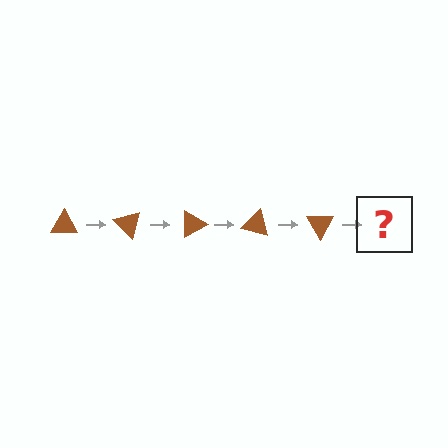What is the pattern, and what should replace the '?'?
The pattern is that the triangle rotates 45 degrees each step. The '?' should be a brown triangle rotated 225 degrees.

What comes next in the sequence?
The next element should be a brown triangle rotated 225 degrees.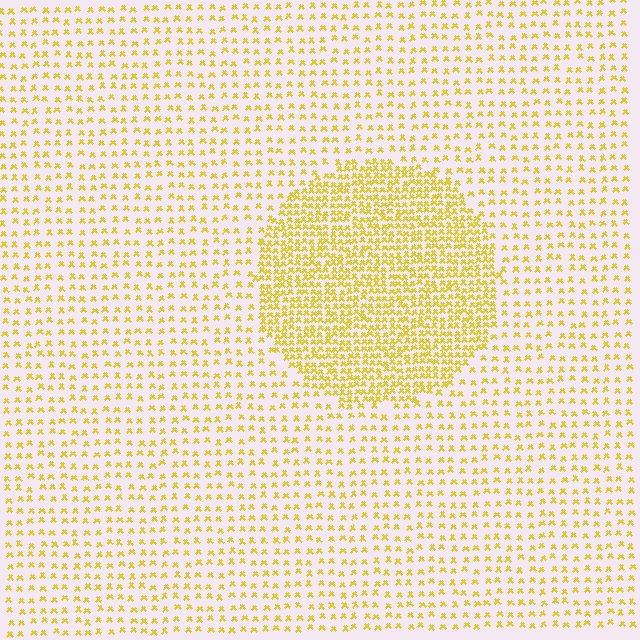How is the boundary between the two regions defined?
The boundary is defined by a change in element density (approximately 2.4x ratio). All elements are the same color, size, and shape.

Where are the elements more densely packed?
The elements are more densely packed inside the circle boundary.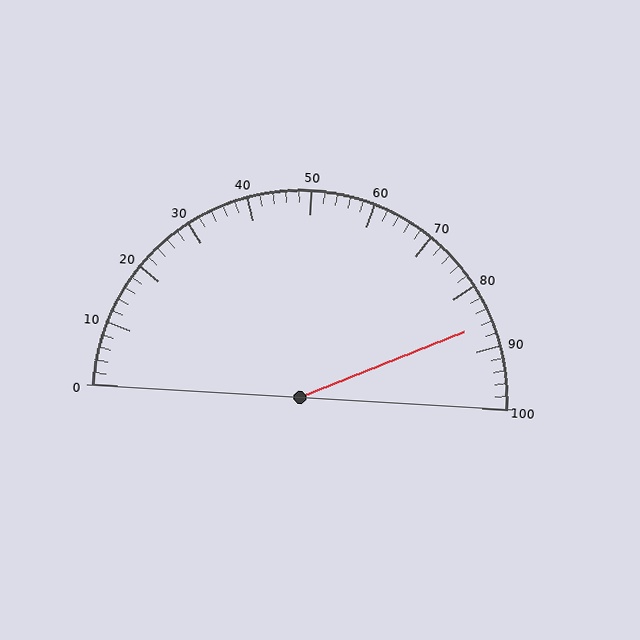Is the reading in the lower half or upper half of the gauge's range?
The reading is in the upper half of the range (0 to 100).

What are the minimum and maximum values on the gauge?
The gauge ranges from 0 to 100.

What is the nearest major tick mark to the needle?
The nearest major tick mark is 90.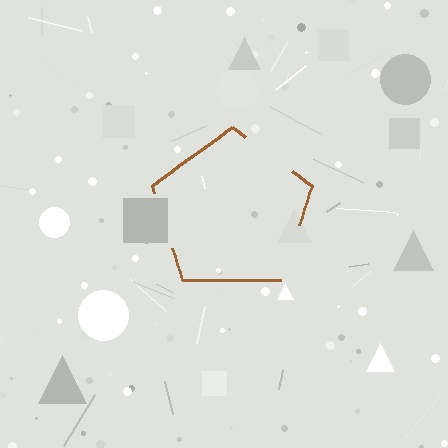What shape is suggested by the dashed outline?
The dashed outline suggests a pentagon.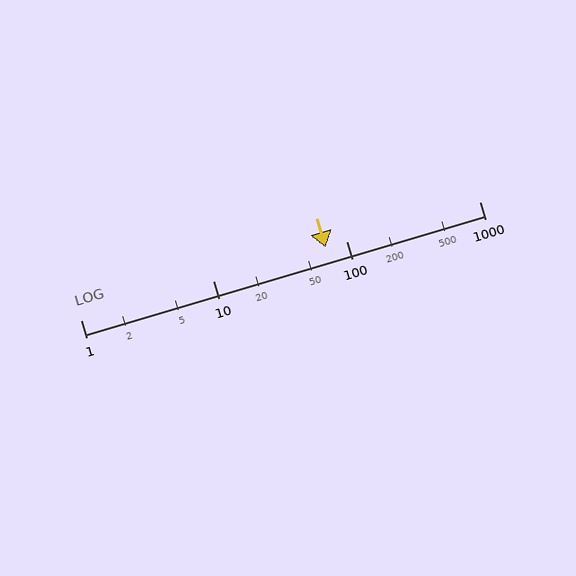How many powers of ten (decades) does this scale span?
The scale spans 3 decades, from 1 to 1000.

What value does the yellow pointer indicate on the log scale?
The pointer indicates approximately 70.